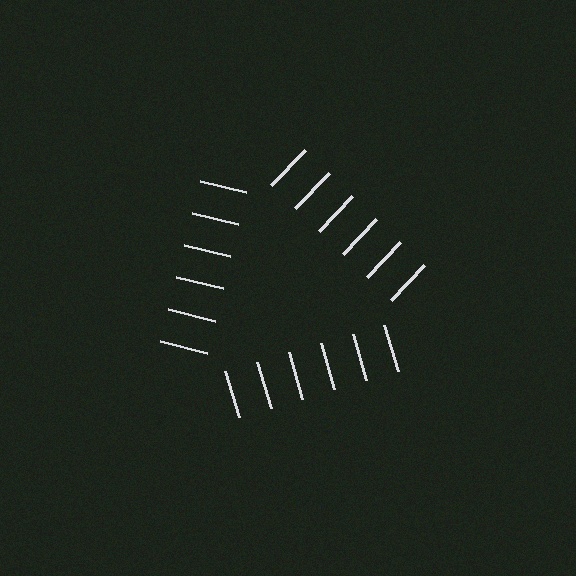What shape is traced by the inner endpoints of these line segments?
An illusory triangle — the line segments terminate on its edges but no continuous stroke is drawn.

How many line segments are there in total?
18 — 6 along each of the 3 edges.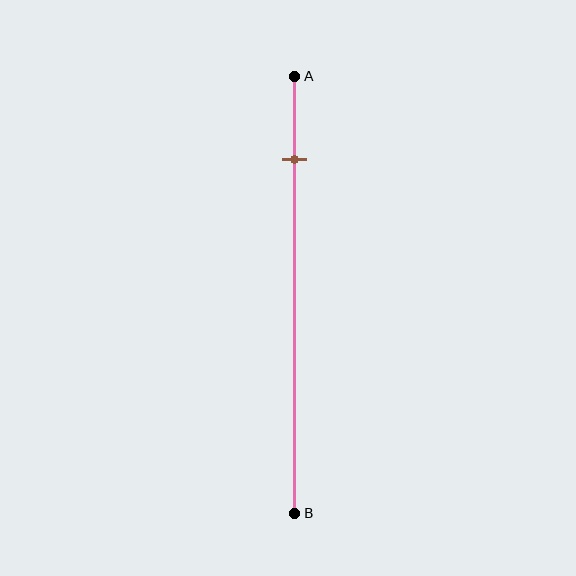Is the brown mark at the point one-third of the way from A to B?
No, the mark is at about 20% from A, not at the 33% one-third point.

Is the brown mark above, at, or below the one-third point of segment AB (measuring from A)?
The brown mark is above the one-third point of segment AB.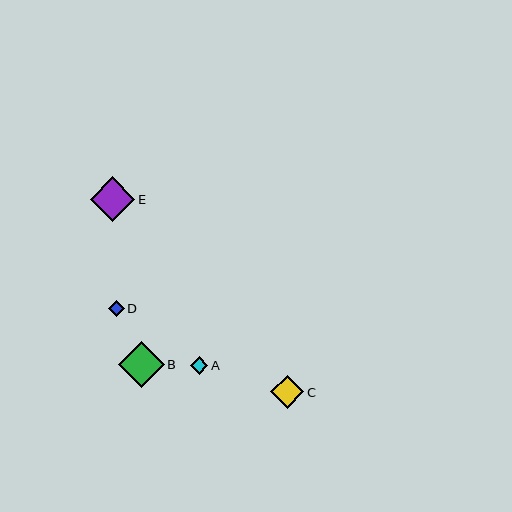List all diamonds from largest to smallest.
From largest to smallest: B, E, C, A, D.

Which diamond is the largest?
Diamond B is the largest with a size of approximately 46 pixels.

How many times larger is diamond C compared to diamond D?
Diamond C is approximately 2.1 times the size of diamond D.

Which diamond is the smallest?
Diamond D is the smallest with a size of approximately 16 pixels.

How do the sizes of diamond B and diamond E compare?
Diamond B and diamond E are approximately the same size.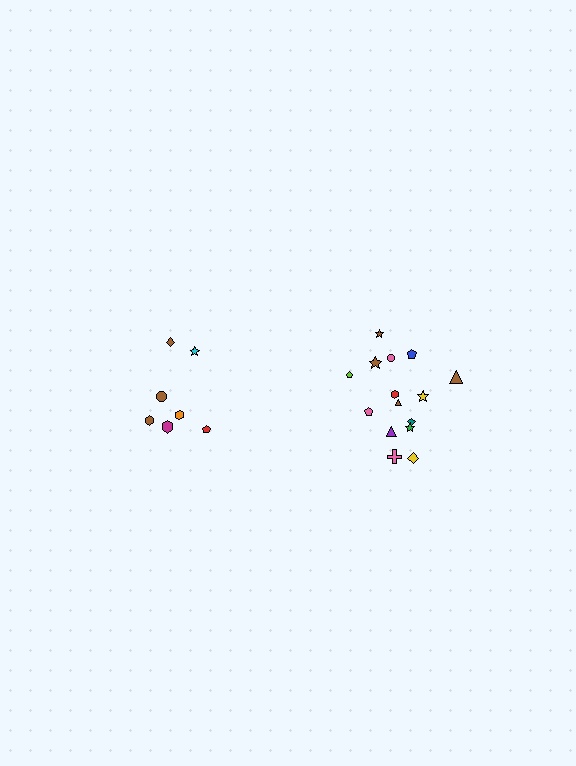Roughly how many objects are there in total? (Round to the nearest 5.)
Roughly 20 objects in total.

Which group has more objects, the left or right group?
The right group.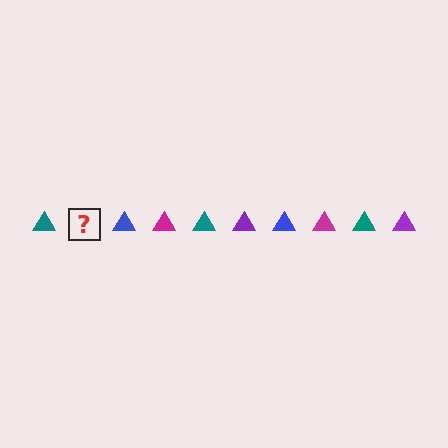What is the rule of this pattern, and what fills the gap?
The rule is that the pattern cycles through teal, purple, blue, magenta triangles. The gap should be filled with a purple triangle.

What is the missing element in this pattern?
The missing element is a purple triangle.